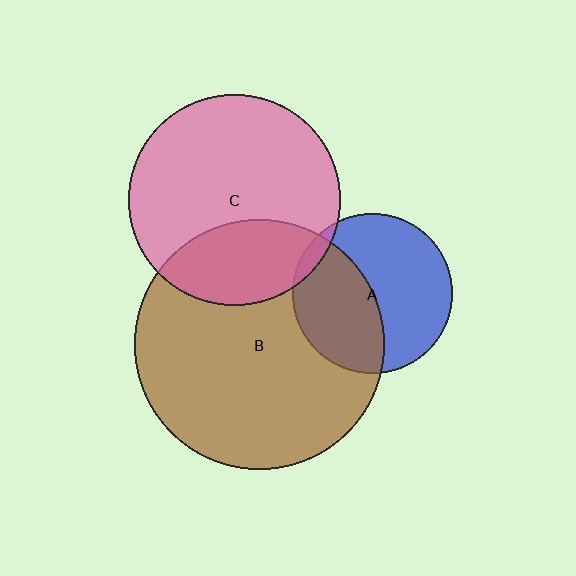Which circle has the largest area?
Circle B (brown).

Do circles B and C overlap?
Yes.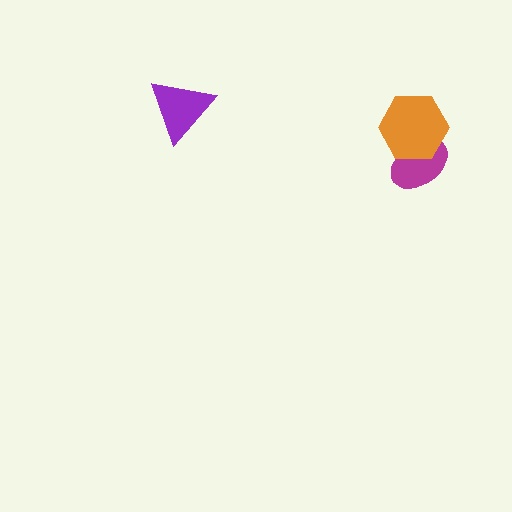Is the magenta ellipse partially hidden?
Yes, it is partially covered by another shape.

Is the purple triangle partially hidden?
No, no other shape covers it.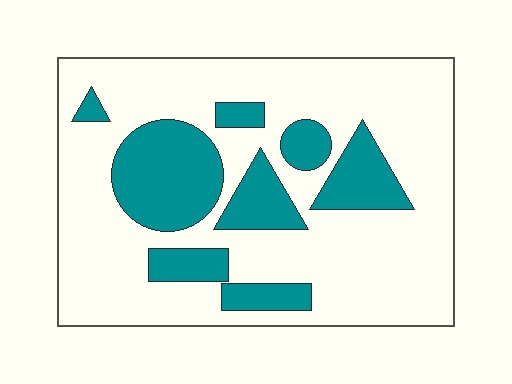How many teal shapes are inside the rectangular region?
8.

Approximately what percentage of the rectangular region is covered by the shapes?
Approximately 25%.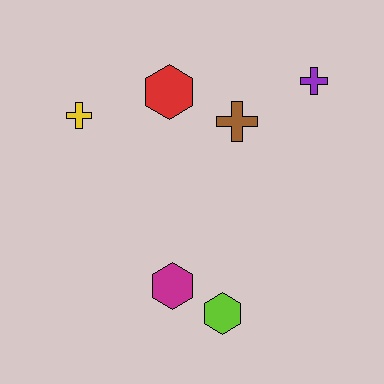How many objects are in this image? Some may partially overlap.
There are 6 objects.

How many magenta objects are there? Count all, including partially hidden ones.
There is 1 magenta object.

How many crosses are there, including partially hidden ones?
There are 3 crosses.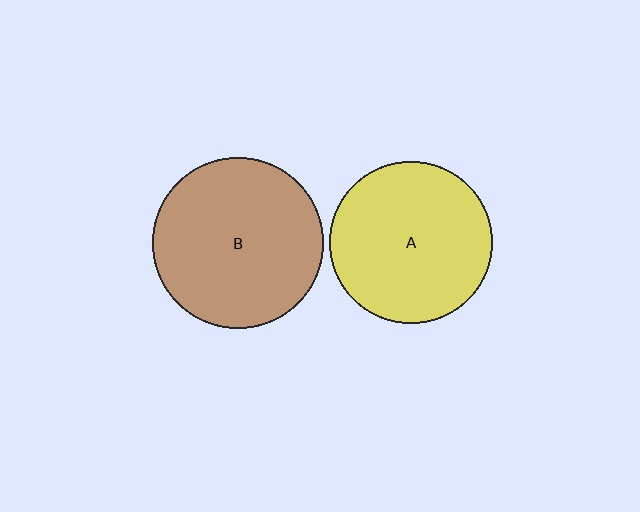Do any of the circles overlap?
No, none of the circles overlap.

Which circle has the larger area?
Circle B (brown).